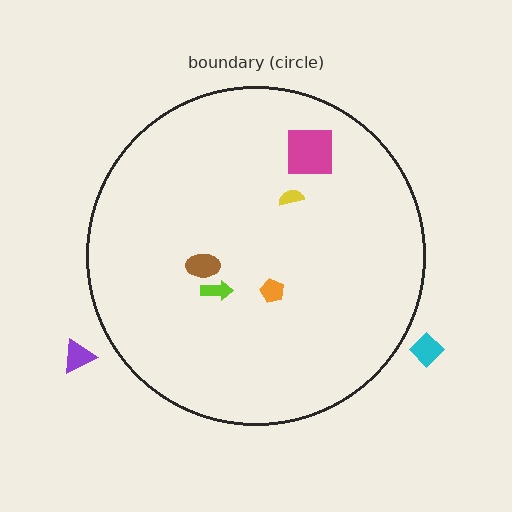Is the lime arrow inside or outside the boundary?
Inside.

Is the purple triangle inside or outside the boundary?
Outside.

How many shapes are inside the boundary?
5 inside, 2 outside.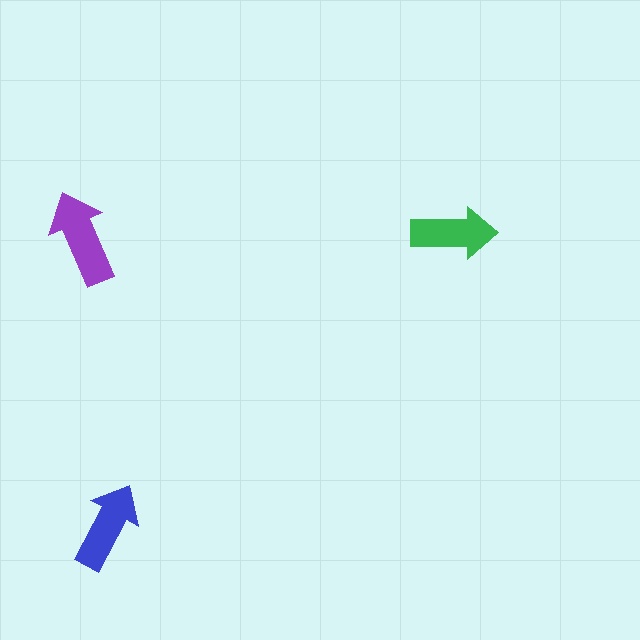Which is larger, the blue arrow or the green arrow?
The blue one.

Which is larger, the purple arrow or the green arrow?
The purple one.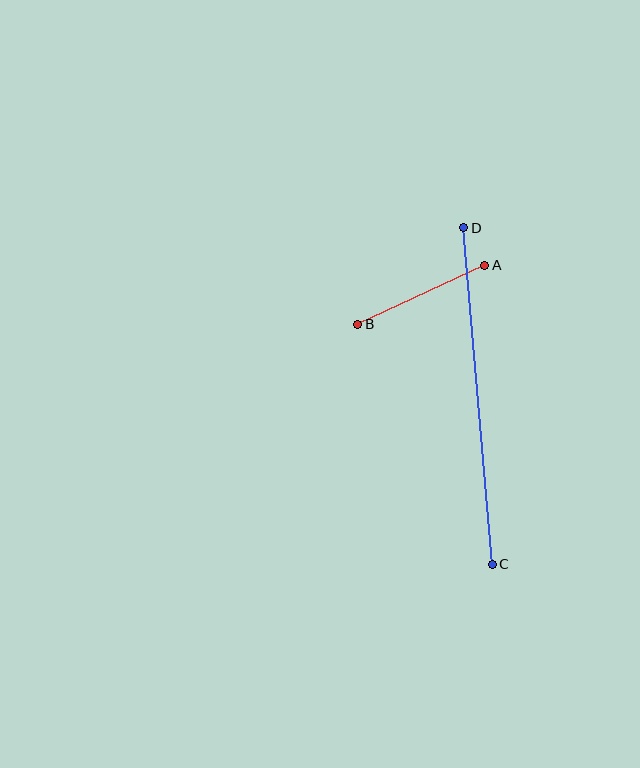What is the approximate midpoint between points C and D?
The midpoint is at approximately (478, 396) pixels.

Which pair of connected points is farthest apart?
Points C and D are farthest apart.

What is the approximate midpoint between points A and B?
The midpoint is at approximately (421, 295) pixels.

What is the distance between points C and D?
The distance is approximately 338 pixels.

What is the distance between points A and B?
The distance is approximately 140 pixels.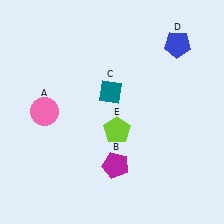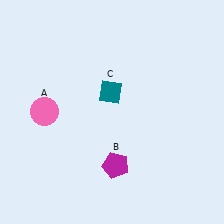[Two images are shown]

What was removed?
The lime pentagon (E), the blue pentagon (D) were removed in Image 2.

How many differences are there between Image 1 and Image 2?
There are 2 differences between the two images.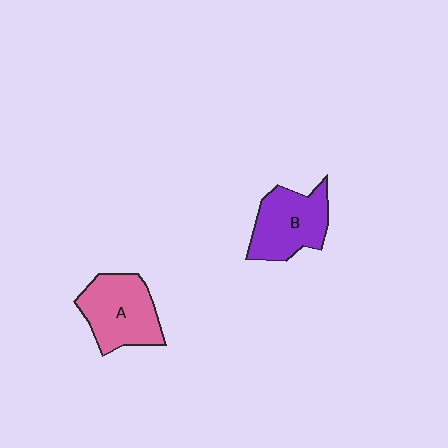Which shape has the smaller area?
Shape B (purple).